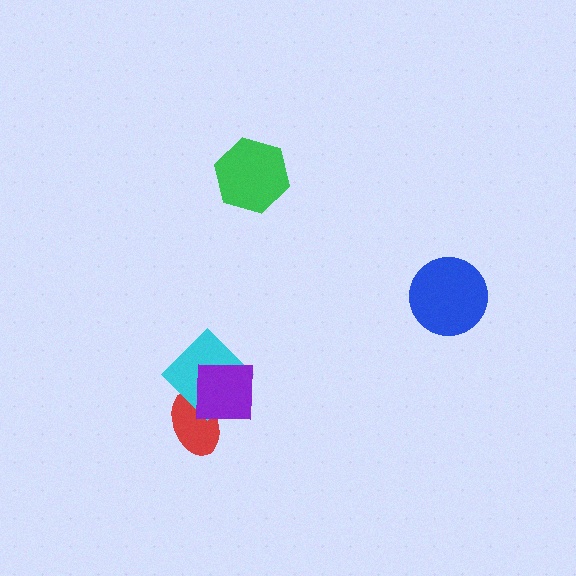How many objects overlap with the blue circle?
0 objects overlap with the blue circle.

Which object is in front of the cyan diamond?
The purple square is in front of the cyan diamond.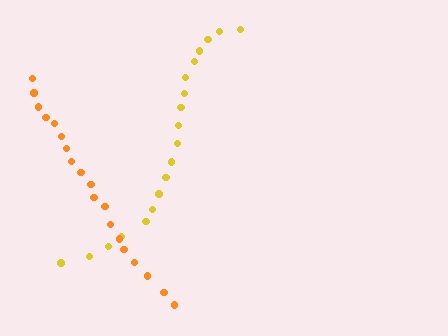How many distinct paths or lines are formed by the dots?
There are 2 distinct paths.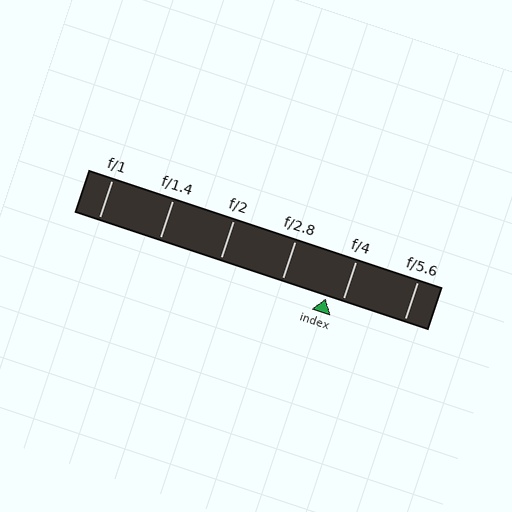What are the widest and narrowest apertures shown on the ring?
The widest aperture shown is f/1 and the narrowest is f/5.6.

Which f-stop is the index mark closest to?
The index mark is closest to f/4.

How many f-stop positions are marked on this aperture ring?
There are 6 f-stop positions marked.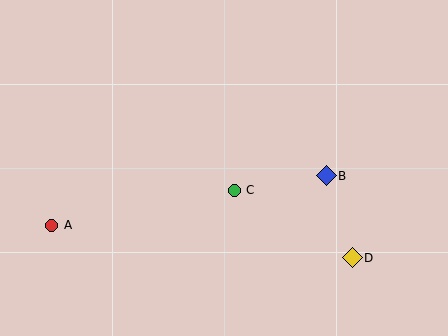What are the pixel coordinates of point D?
Point D is at (352, 258).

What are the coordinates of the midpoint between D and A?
The midpoint between D and A is at (202, 241).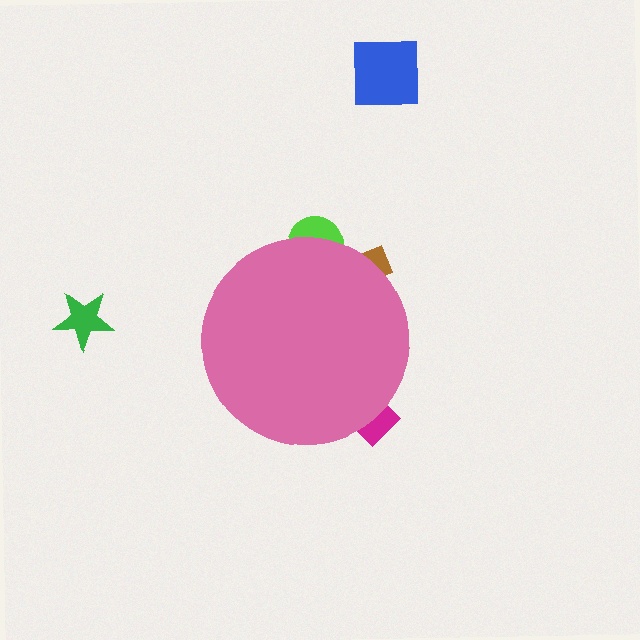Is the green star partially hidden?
No, the green star is fully visible.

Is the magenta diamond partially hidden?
Yes, the magenta diamond is partially hidden behind the pink circle.